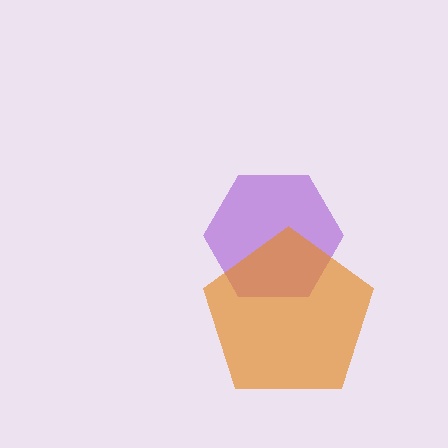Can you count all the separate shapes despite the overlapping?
Yes, there are 2 separate shapes.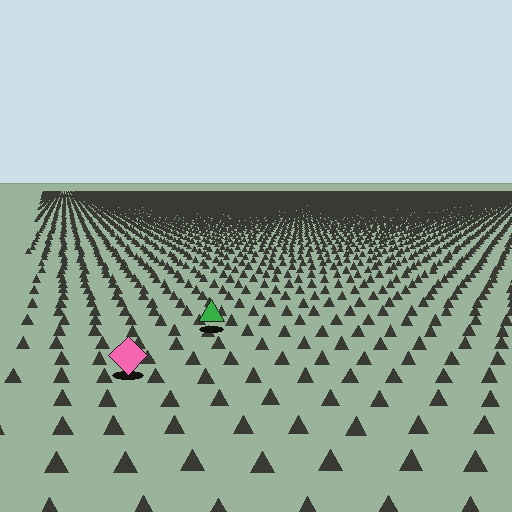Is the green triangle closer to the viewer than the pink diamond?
No. The pink diamond is closer — you can tell from the texture gradient: the ground texture is coarser near it.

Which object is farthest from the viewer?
The green triangle is farthest from the viewer. It appears smaller and the ground texture around it is denser.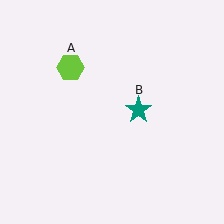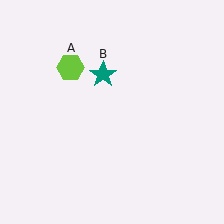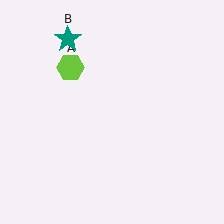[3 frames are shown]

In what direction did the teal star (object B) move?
The teal star (object B) moved up and to the left.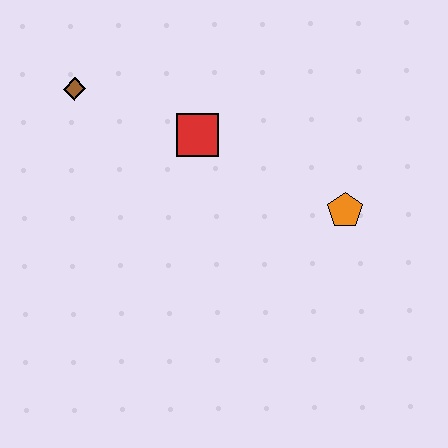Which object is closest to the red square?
The brown diamond is closest to the red square.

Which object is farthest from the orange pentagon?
The brown diamond is farthest from the orange pentagon.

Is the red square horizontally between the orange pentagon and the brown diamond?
Yes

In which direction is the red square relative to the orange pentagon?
The red square is to the left of the orange pentagon.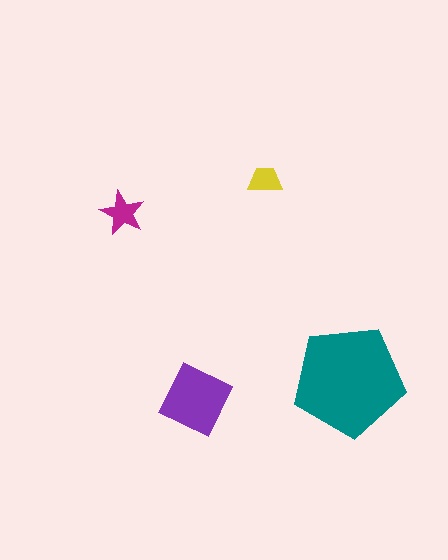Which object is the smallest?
The yellow trapezoid.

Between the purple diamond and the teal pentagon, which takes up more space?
The teal pentagon.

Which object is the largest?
The teal pentagon.